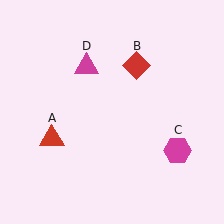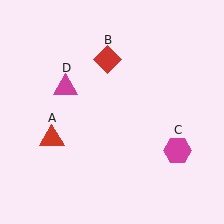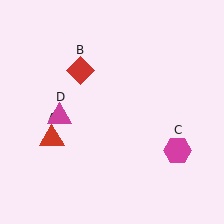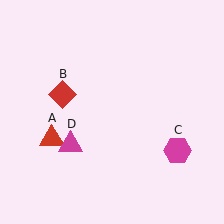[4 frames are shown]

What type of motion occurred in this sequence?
The red diamond (object B), magenta triangle (object D) rotated counterclockwise around the center of the scene.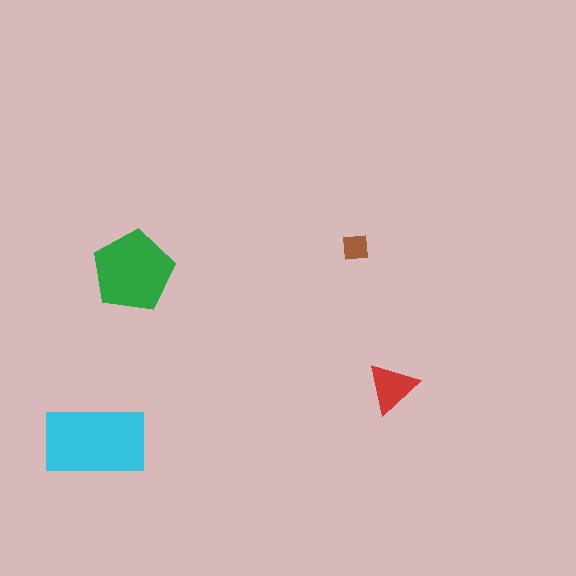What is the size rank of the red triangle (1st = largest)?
3rd.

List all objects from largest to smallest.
The cyan rectangle, the green pentagon, the red triangle, the brown square.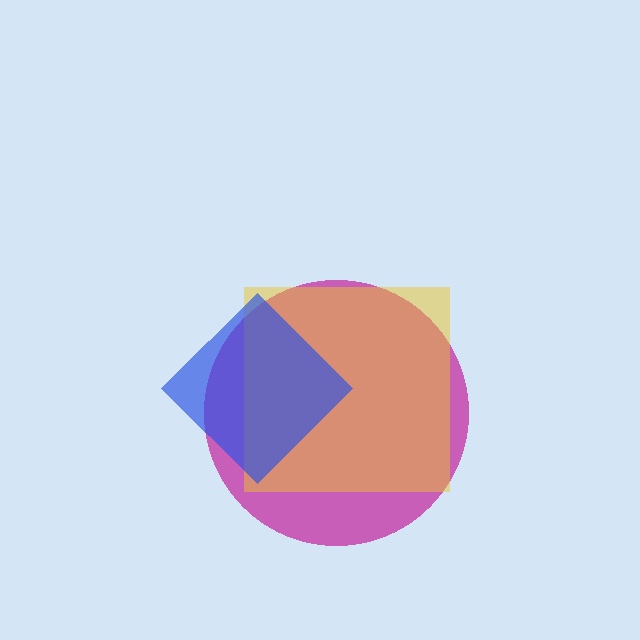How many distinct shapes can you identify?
There are 3 distinct shapes: a magenta circle, a yellow square, a blue diamond.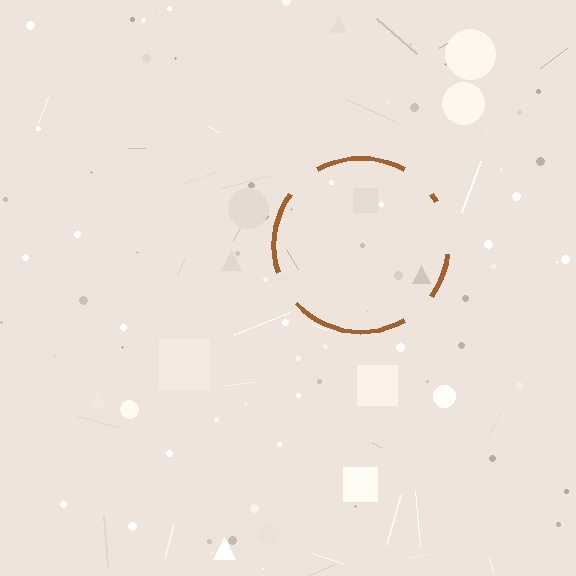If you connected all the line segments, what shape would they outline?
They would outline a circle.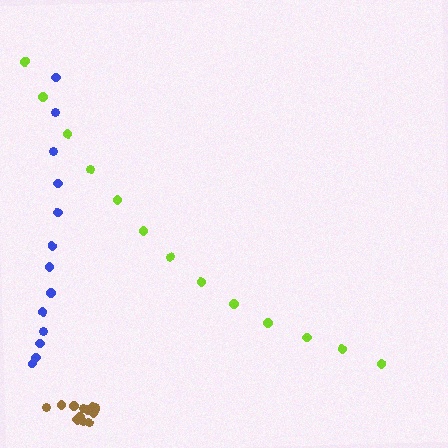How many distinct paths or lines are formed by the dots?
There are 3 distinct paths.